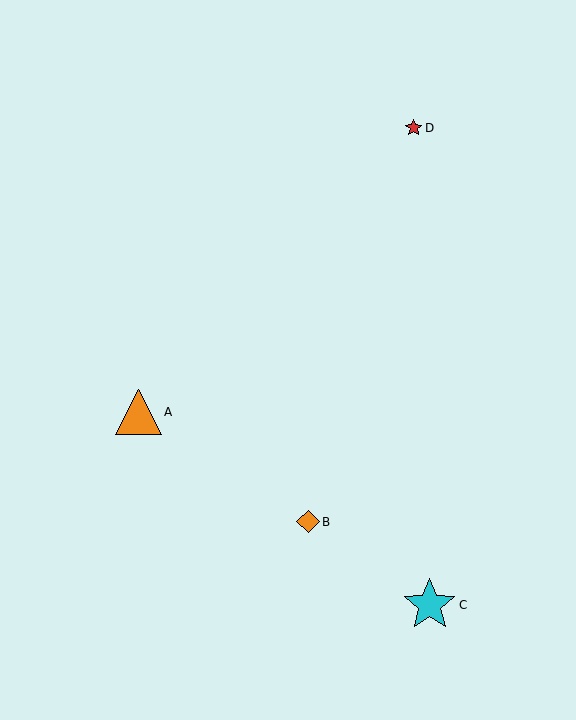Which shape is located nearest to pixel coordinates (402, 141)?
The red star (labeled D) at (414, 128) is nearest to that location.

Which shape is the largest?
The cyan star (labeled C) is the largest.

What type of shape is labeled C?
Shape C is a cyan star.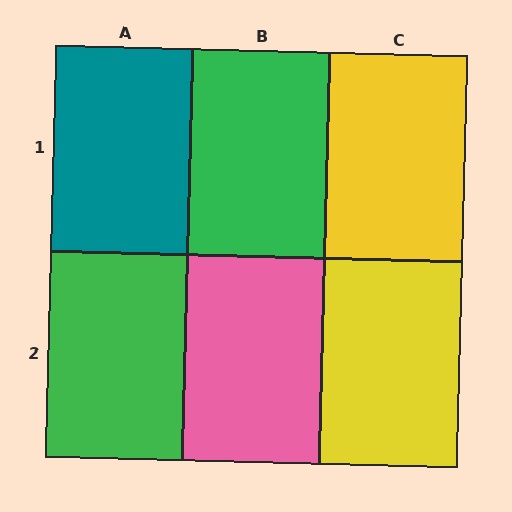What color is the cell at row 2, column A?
Green.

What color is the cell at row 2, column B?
Pink.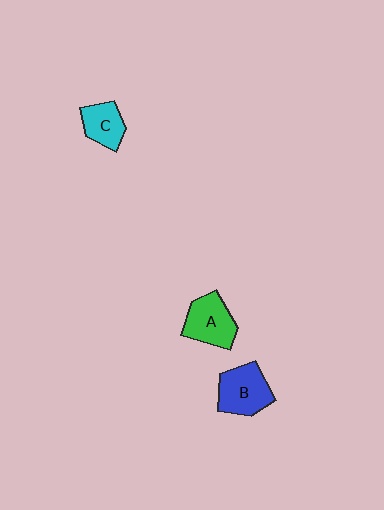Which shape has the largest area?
Shape B (blue).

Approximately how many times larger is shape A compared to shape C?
Approximately 1.4 times.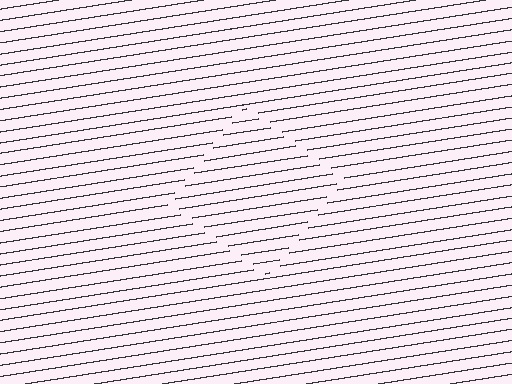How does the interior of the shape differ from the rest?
The interior of the shape contains the same grating, shifted by half a period — the contour is defined by the phase discontinuity where line-ends from the inner and outer gratings abut.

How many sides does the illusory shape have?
4 sides — the line-ends trace a square.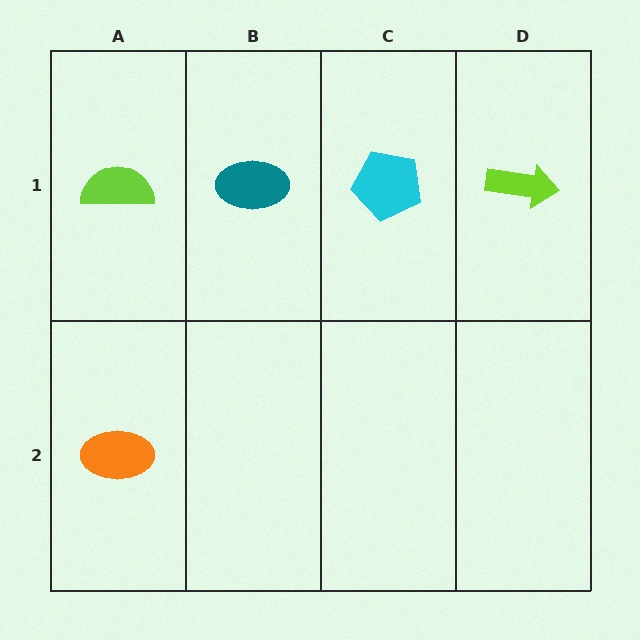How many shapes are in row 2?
1 shape.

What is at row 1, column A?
A lime semicircle.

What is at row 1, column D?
A lime arrow.